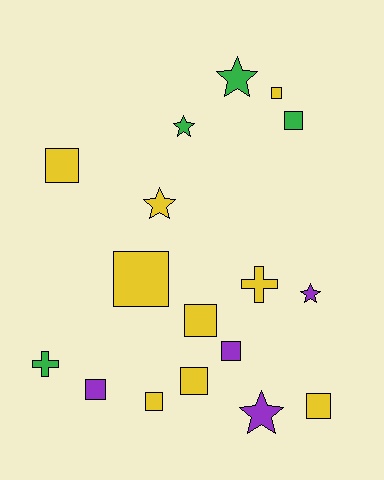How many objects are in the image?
There are 17 objects.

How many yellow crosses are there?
There is 1 yellow cross.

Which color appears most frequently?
Yellow, with 9 objects.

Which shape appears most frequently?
Square, with 10 objects.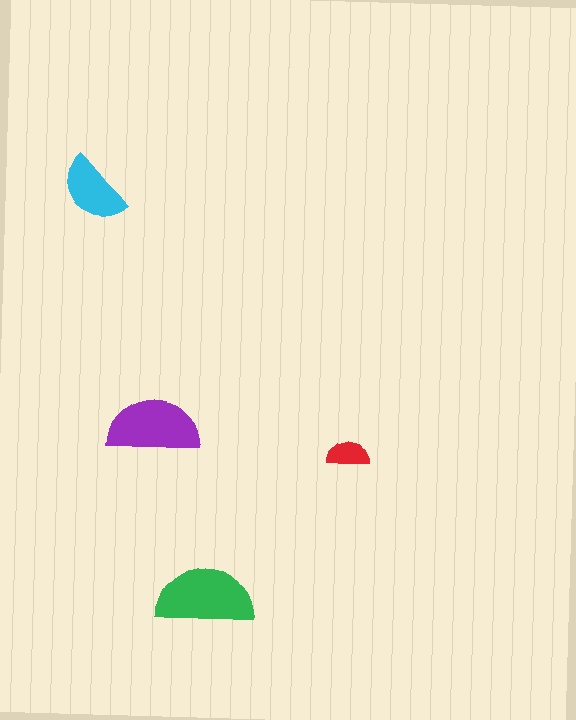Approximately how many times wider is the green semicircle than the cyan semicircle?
About 1.5 times wider.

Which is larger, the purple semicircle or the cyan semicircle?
The purple one.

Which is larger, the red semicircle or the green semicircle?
The green one.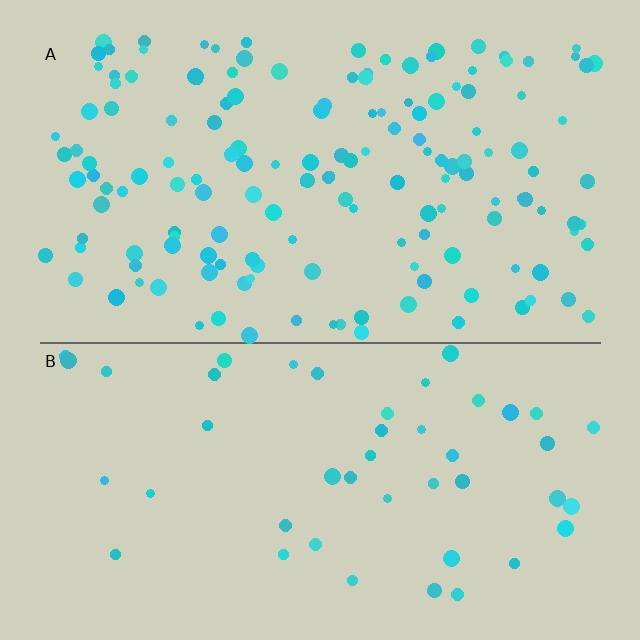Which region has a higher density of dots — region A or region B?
A (the top).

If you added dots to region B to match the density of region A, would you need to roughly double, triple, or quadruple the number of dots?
Approximately triple.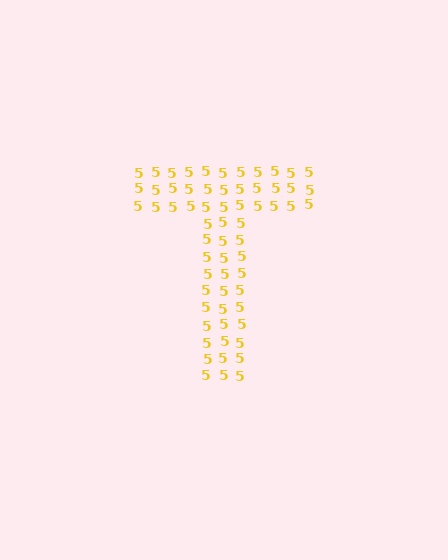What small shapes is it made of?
It is made of small digit 5's.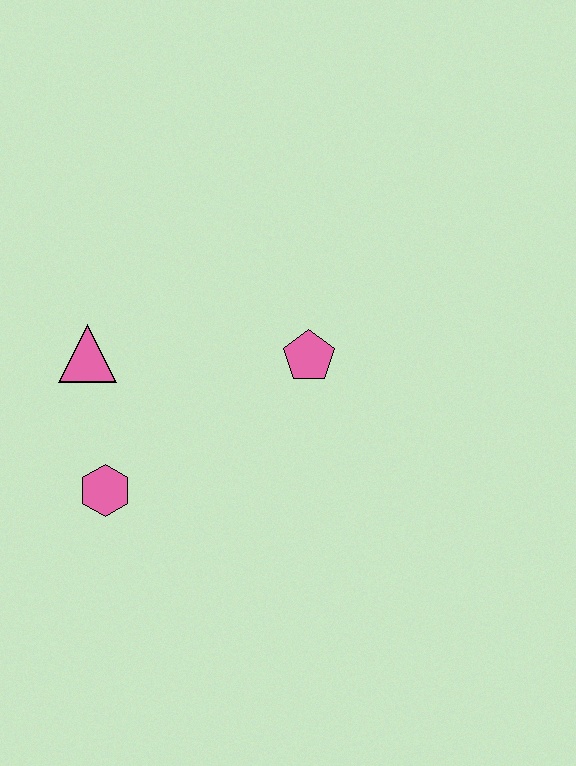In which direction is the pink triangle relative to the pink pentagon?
The pink triangle is to the left of the pink pentagon.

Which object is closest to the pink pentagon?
The pink triangle is closest to the pink pentagon.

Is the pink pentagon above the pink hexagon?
Yes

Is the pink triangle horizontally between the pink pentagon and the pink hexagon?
No